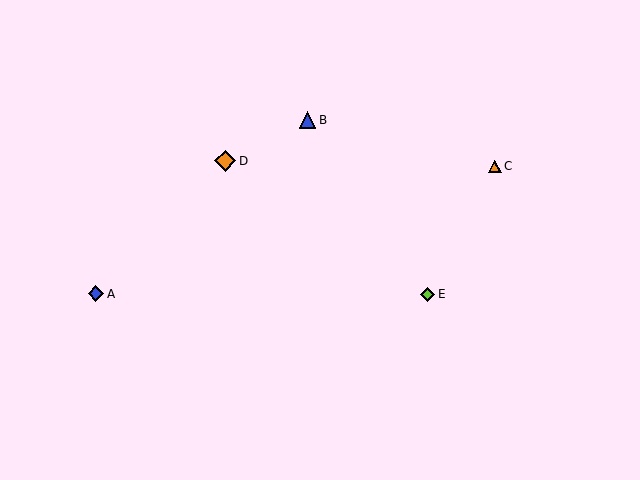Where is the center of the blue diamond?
The center of the blue diamond is at (96, 294).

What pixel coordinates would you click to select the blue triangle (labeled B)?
Click at (308, 120) to select the blue triangle B.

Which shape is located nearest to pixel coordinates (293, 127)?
The blue triangle (labeled B) at (308, 120) is nearest to that location.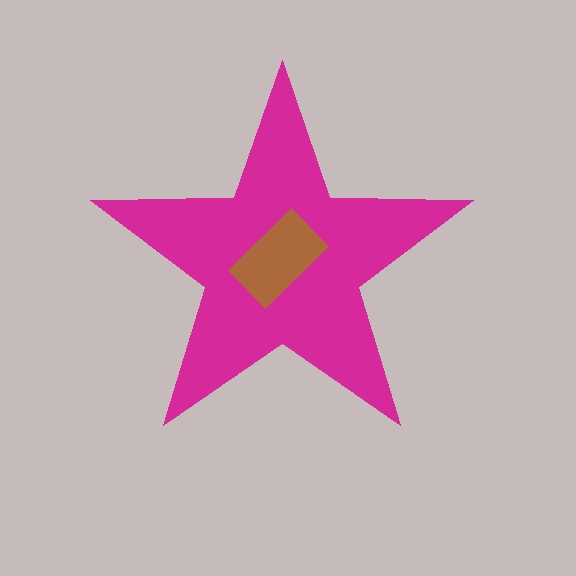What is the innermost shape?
The brown rectangle.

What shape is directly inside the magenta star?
The brown rectangle.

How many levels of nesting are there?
2.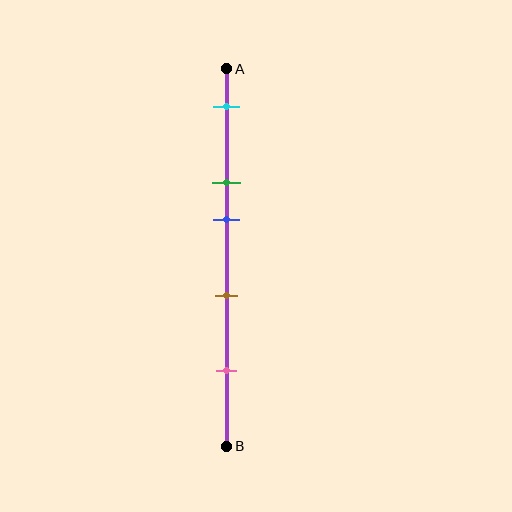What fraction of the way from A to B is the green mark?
The green mark is approximately 30% (0.3) of the way from A to B.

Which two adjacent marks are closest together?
The green and blue marks are the closest adjacent pair.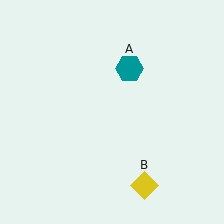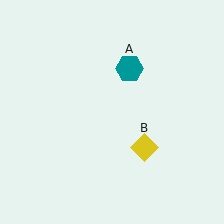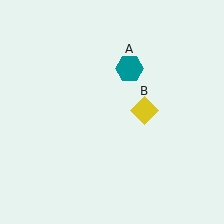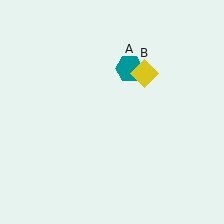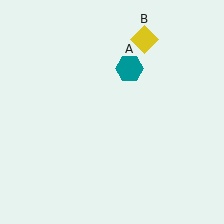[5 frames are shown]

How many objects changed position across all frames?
1 object changed position: yellow diamond (object B).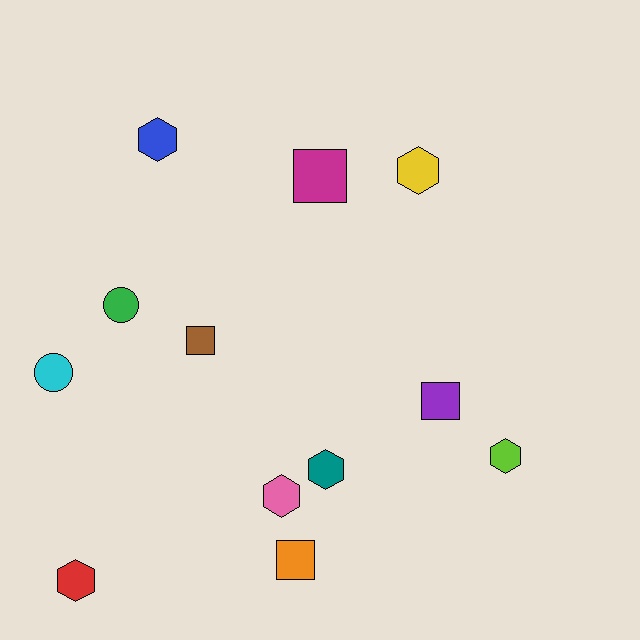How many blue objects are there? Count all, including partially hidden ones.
There is 1 blue object.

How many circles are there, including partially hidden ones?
There are 2 circles.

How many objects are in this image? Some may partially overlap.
There are 12 objects.